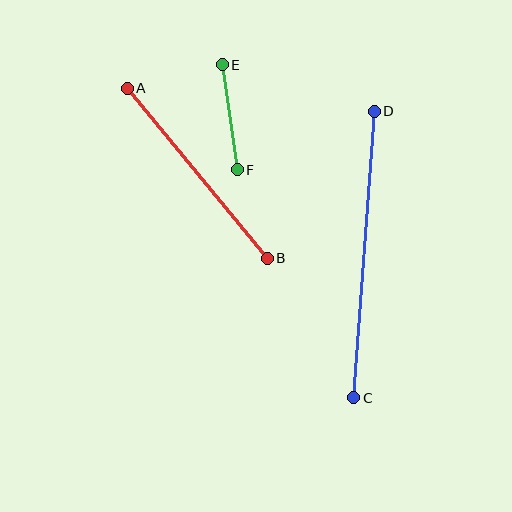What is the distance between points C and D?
The distance is approximately 287 pixels.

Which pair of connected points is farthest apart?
Points C and D are farthest apart.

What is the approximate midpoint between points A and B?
The midpoint is at approximately (197, 173) pixels.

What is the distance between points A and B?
The distance is approximately 221 pixels.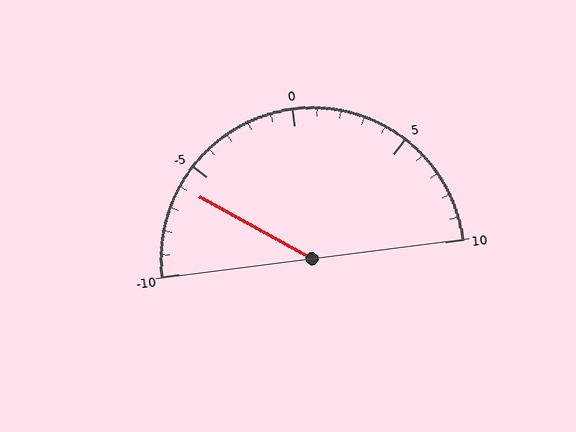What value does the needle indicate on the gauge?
The needle indicates approximately -6.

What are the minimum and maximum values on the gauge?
The gauge ranges from -10 to 10.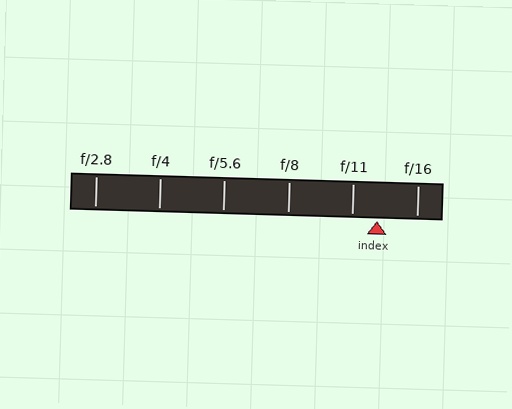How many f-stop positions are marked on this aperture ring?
There are 6 f-stop positions marked.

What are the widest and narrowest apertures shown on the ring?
The widest aperture shown is f/2.8 and the narrowest is f/16.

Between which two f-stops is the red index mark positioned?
The index mark is between f/11 and f/16.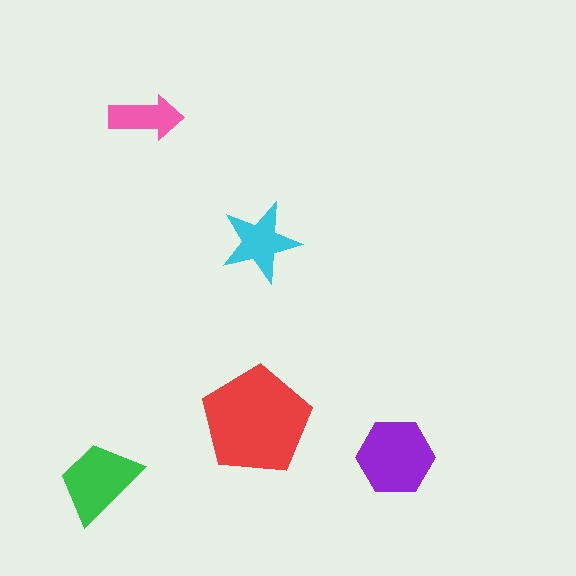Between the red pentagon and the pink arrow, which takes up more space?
The red pentagon.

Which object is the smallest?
The pink arrow.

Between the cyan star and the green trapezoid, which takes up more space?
The green trapezoid.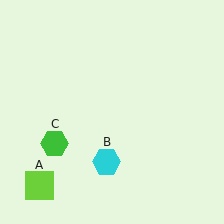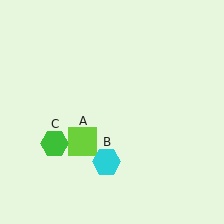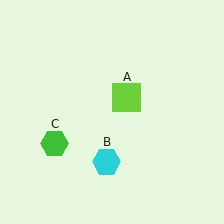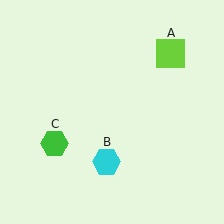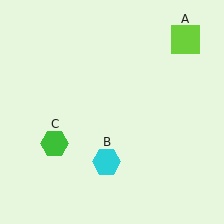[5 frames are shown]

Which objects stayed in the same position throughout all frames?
Cyan hexagon (object B) and green hexagon (object C) remained stationary.